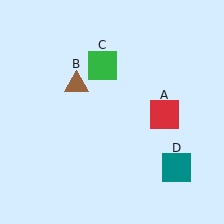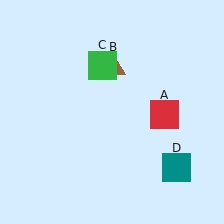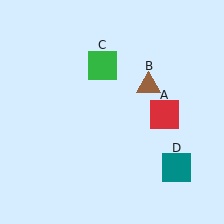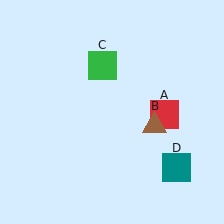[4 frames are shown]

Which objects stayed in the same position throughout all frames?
Red square (object A) and green square (object C) and teal square (object D) remained stationary.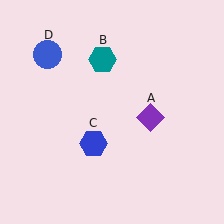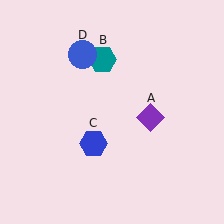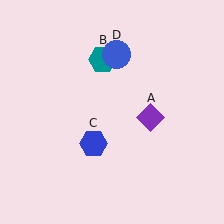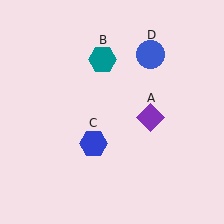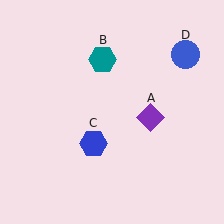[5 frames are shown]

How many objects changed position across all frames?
1 object changed position: blue circle (object D).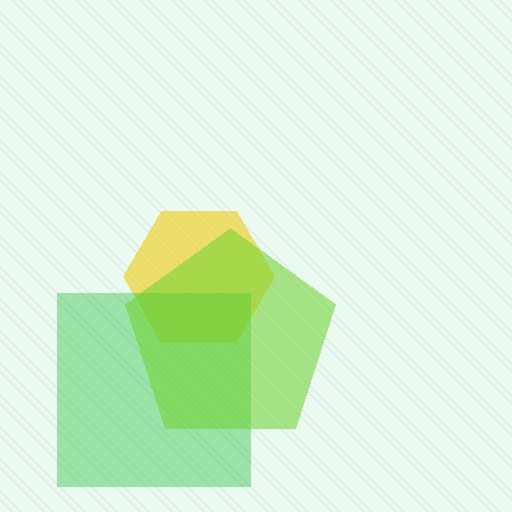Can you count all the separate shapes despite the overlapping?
Yes, there are 3 separate shapes.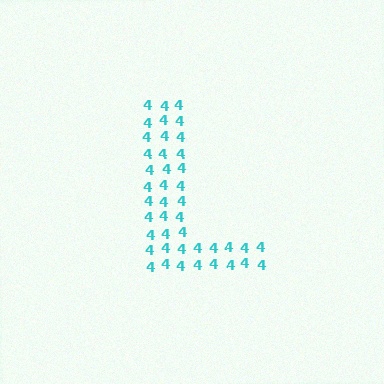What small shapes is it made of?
It is made of small digit 4's.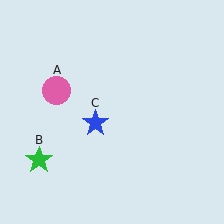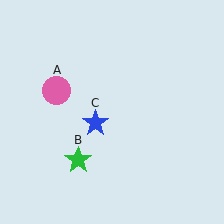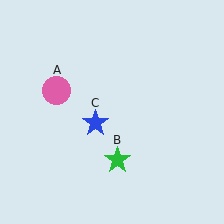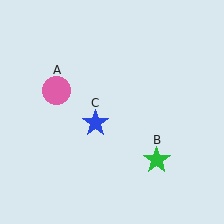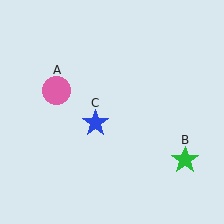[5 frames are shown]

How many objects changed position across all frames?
1 object changed position: green star (object B).